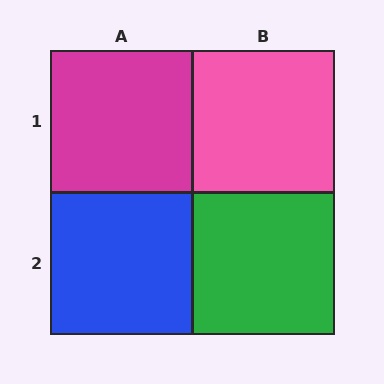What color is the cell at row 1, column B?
Pink.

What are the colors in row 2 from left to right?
Blue, green.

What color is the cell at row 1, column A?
Magenta.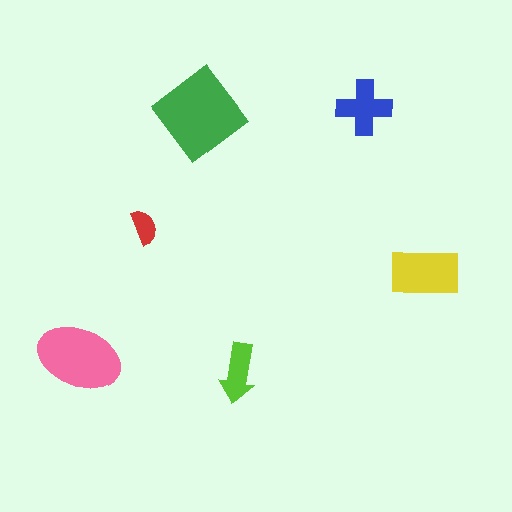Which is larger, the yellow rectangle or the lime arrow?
The yellow rectangle.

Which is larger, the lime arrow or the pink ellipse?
The pink ellipse.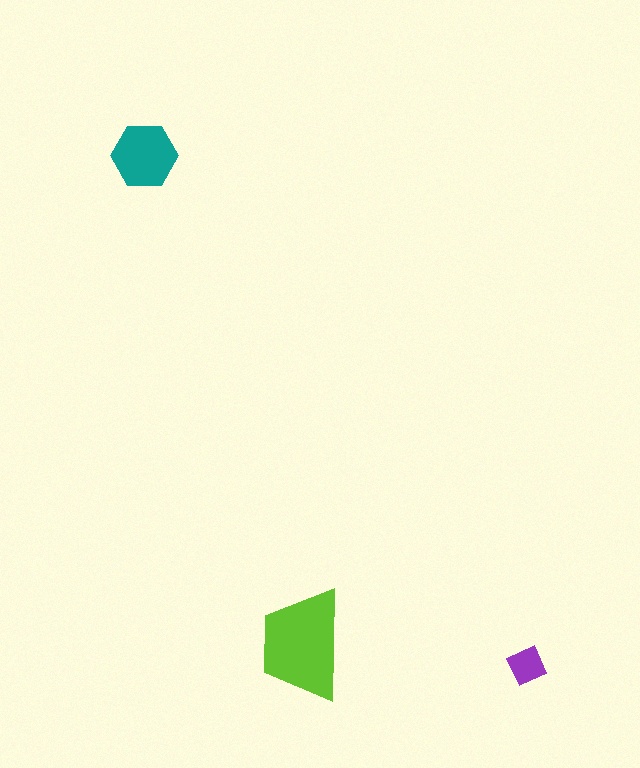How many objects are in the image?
There are 3 objects in the image.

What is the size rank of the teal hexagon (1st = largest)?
2nd.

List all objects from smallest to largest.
The purple diamond, the teal hexagon, the lime trapezoid.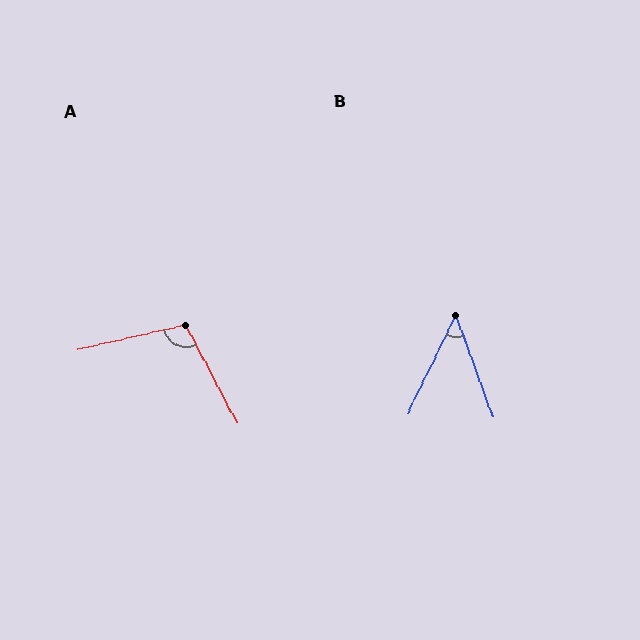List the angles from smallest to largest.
B (46°), A (105°).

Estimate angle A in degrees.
Approximately 105 degrees.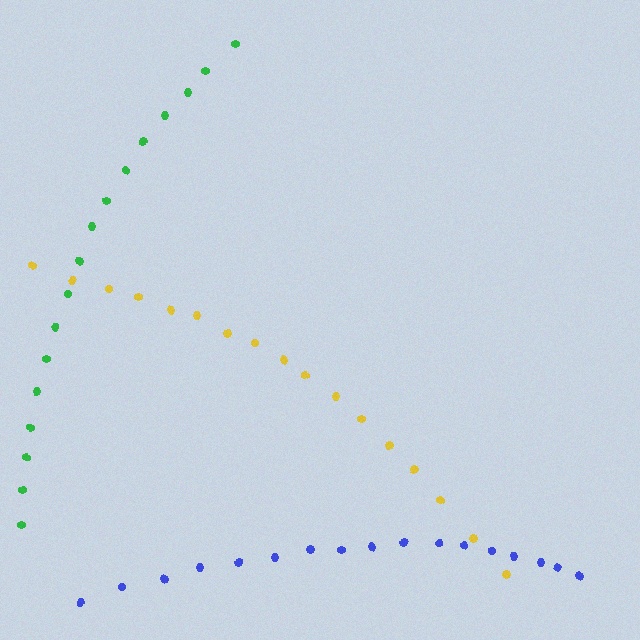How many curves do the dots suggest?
There are 3 distinct paths.